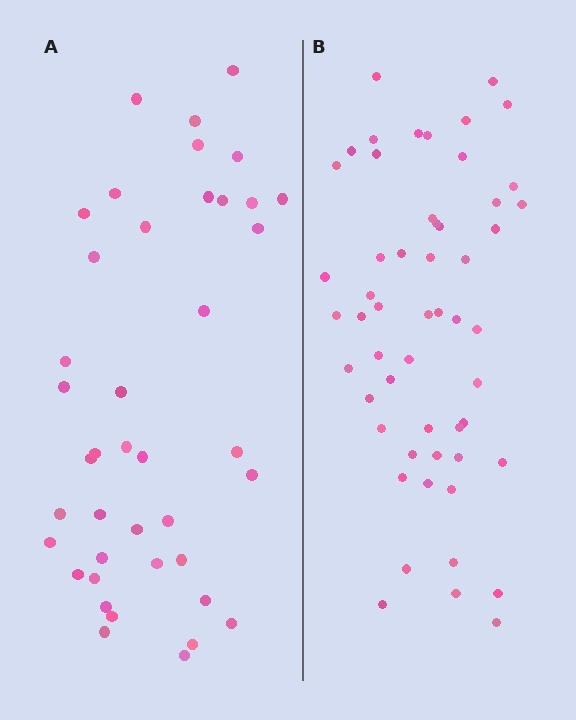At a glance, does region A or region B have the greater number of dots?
Region B (the right region) has more dots.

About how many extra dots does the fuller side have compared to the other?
Region B has approximately 15 more dots than region A.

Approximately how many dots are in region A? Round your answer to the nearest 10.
About 40 dots. (The exact count is 41, which rounds to 40.)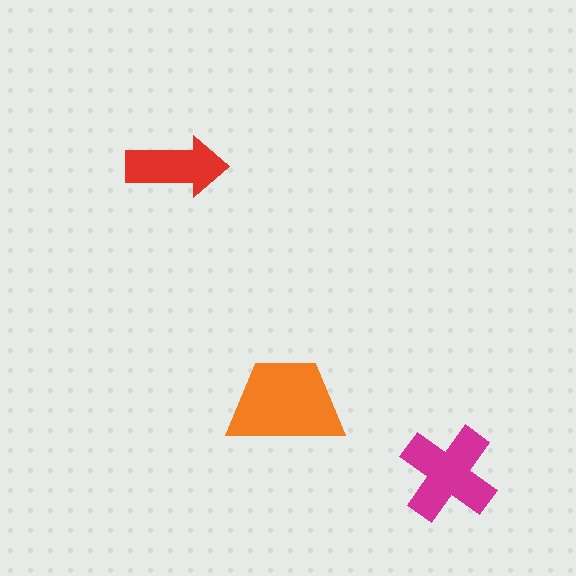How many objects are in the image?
There are 3 objects in the image.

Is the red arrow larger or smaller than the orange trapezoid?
Smaller.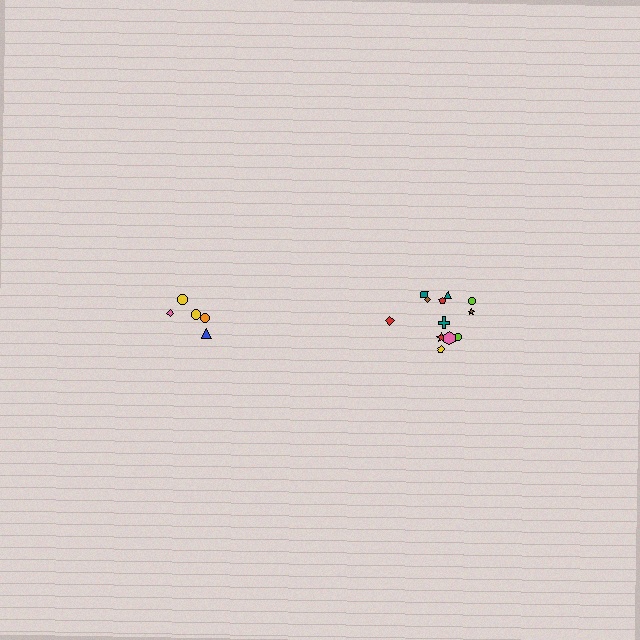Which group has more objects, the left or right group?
The right group.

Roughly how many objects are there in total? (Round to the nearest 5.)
Roughly 15 objects in total.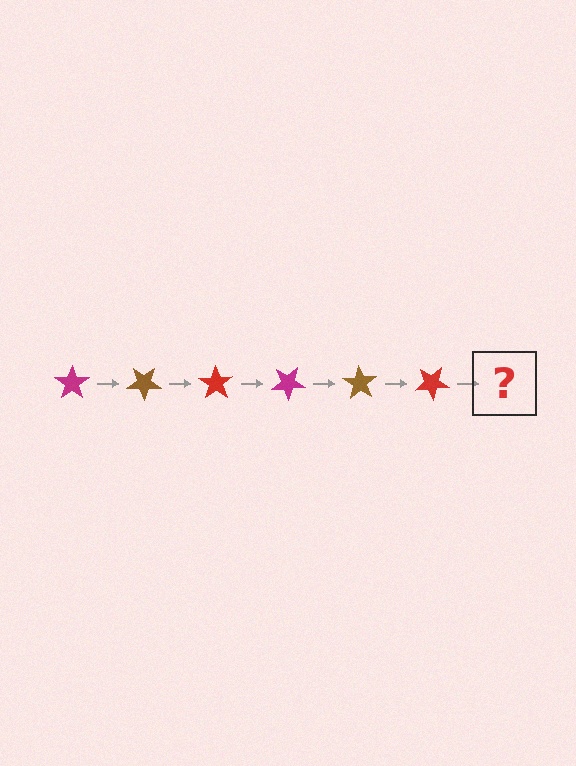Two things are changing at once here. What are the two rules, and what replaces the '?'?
The two rules are that it rotates 35 degrees each step and the color cycles through magenta, brown, and red. The '?' should be a magenta star, rotated 210 degrees from the start.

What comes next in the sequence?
The next element should be a magenta star, rotated 210 degrees from the start.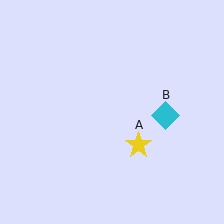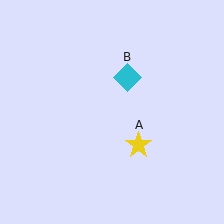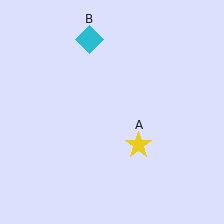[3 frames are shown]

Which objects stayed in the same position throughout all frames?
Yellow star (object A) remained stationary.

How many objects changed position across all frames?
1 object changed position: cyan diamond (object B).